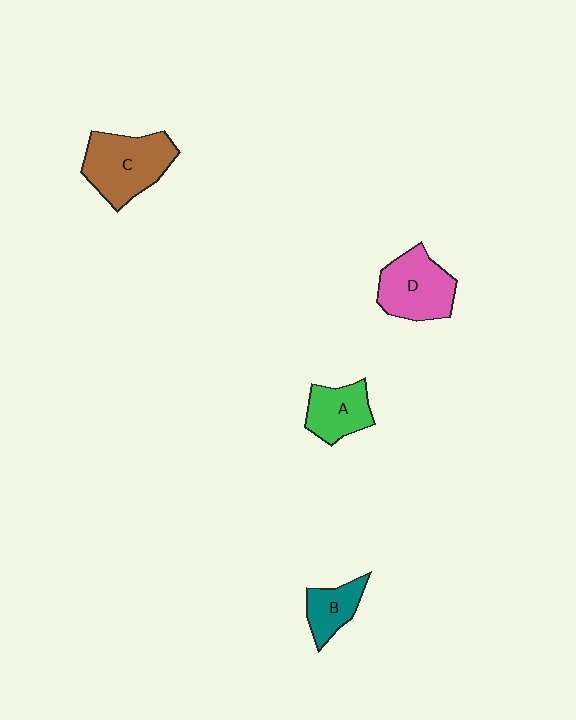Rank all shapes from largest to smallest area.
From largest to smallest: C (brown), D (pink), A (green), B (teal).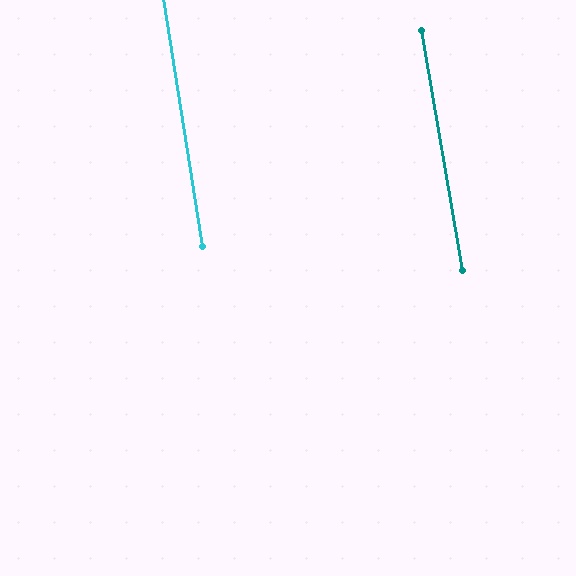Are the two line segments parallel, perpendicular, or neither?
Parallel — their directions differ by only 0.6°.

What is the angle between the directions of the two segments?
Approximately 1 degree.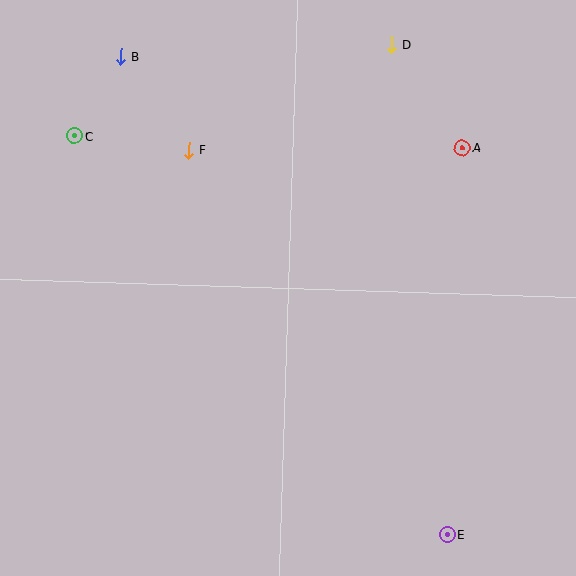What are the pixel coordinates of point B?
Point B is at (121, 56).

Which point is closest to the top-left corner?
Point B is closest to the top-left corner.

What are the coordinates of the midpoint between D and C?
The midpoint between D and C is at (233, 90).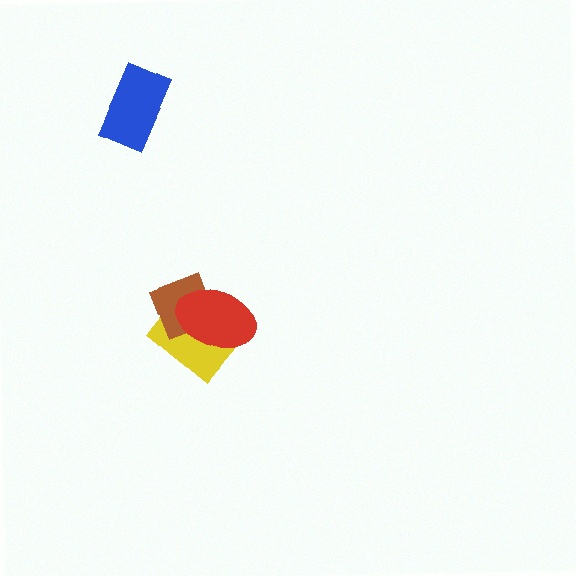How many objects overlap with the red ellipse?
2 objects overlap with the red ellipse.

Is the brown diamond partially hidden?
Yes, it is partially covered by another shape.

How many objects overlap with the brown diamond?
2 objects overlap with the brown diamond.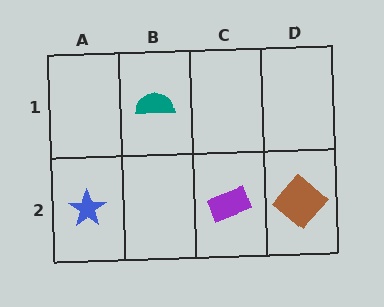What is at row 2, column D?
A brown diamond.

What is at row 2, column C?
A purple rectangle.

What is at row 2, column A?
A blue star.